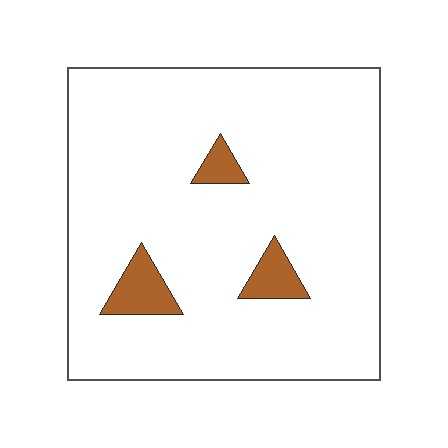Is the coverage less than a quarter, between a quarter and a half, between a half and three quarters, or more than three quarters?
Less than a quarter.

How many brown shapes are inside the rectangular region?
3.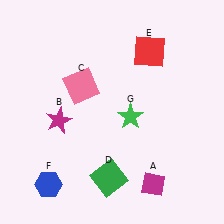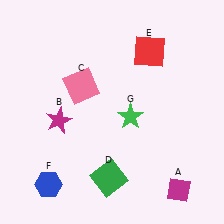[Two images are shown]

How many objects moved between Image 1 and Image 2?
1 object moved between the two images.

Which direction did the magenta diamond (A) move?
The magenta diamond (A) moved right.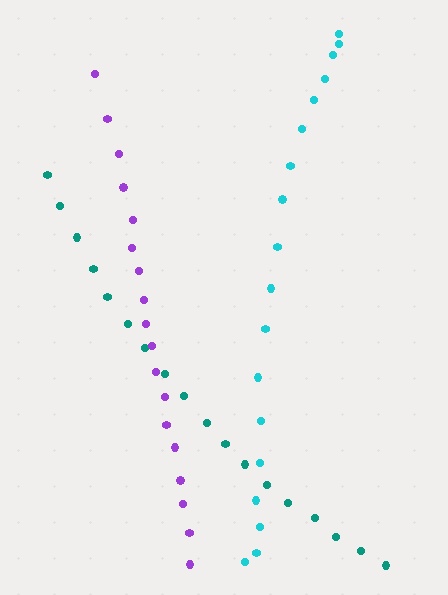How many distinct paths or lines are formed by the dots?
There are 3 distinct paths.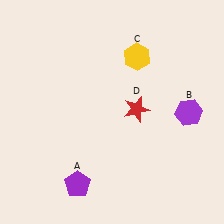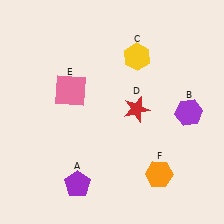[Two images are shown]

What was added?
A pink square (E), an orange hexagon (F) were added in Image 2.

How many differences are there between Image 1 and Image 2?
There are 2 differences between the two images.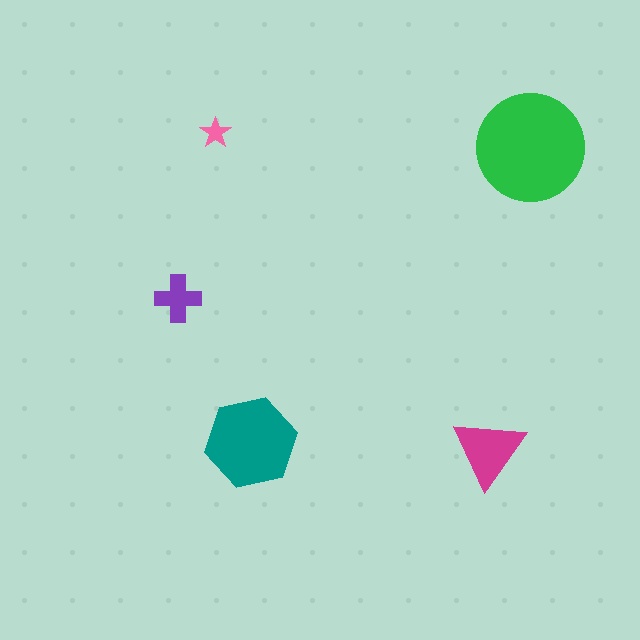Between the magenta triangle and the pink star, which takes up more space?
The magenta triangle.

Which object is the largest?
The green circle.